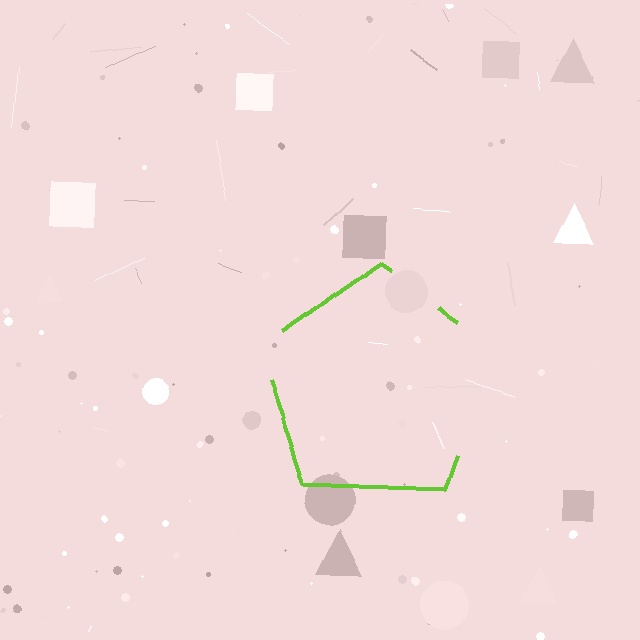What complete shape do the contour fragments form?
The contour fragments form a pentagon.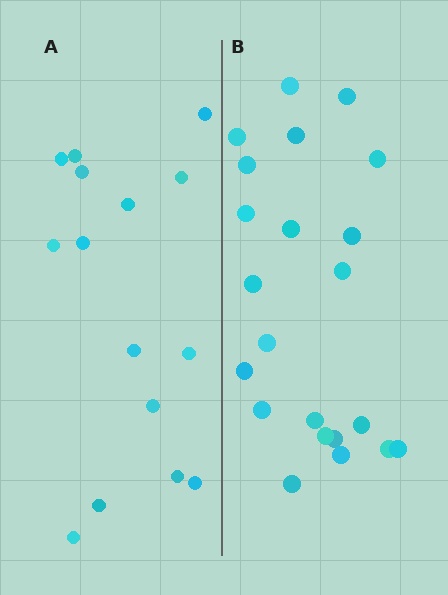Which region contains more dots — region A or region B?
Region B (the right region) has more dots.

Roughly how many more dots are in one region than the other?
Region B has roughly 8 or so more dots than region A.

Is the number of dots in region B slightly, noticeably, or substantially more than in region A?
Region B has substantially more. The ratio is roughly 1.5 to 1.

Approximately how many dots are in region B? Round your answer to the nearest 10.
About 20 dots. (The exact count is 22, which rounds to 20.)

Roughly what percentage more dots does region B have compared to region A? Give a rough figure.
About 45% more.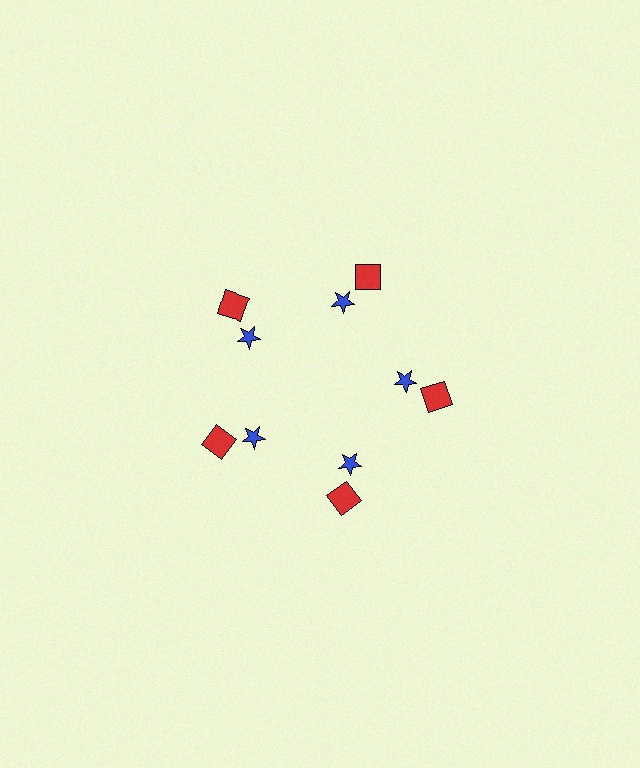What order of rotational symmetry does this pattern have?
This pattern has 5-fold rotational symmetry.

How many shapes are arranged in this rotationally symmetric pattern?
There are 10 shapes, arranged in 5 groups of 2.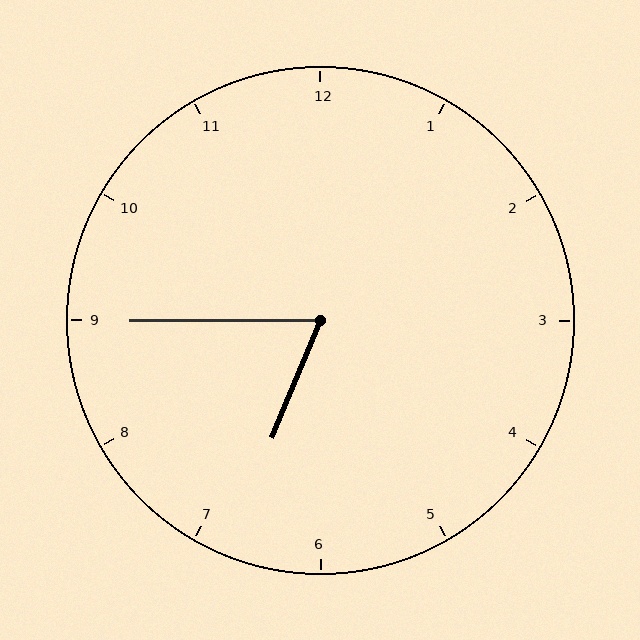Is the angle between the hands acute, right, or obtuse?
It is acute.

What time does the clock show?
6:45.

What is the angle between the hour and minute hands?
Approximately 68 degrees.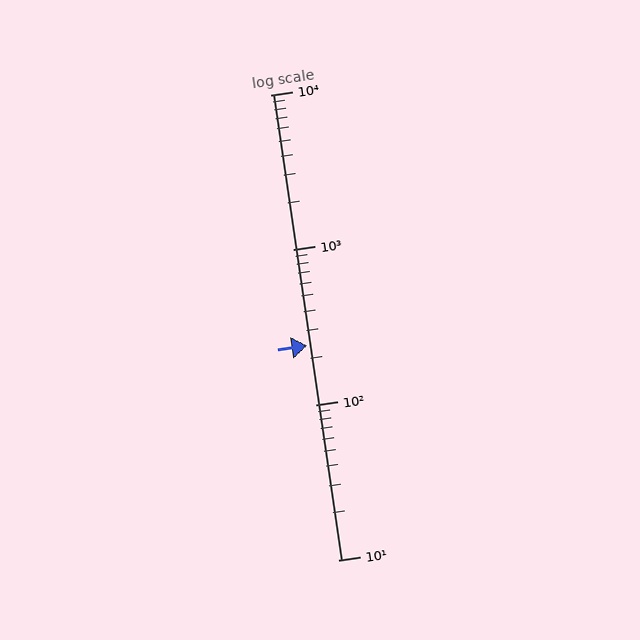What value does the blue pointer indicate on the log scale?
The pointer indicates approximately 240.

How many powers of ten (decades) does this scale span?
The scale spans 3 decades, from 10 to 10000.